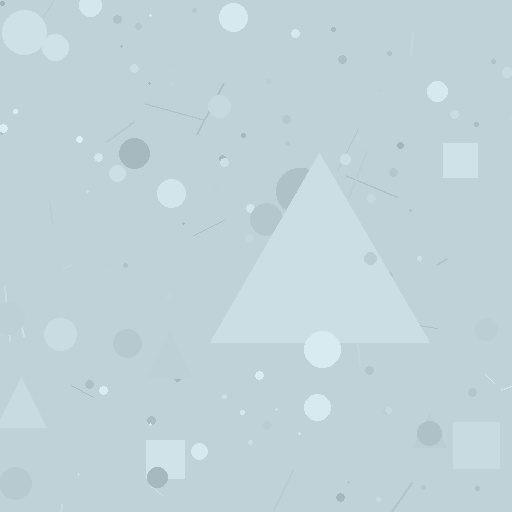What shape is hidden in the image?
A triangle is hidden in the image.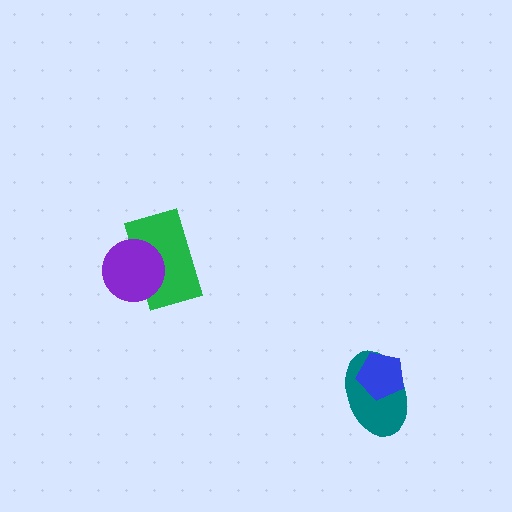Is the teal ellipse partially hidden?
Yes, it is partially covered by another shape.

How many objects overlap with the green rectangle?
1 object overlaps with the green rectangle.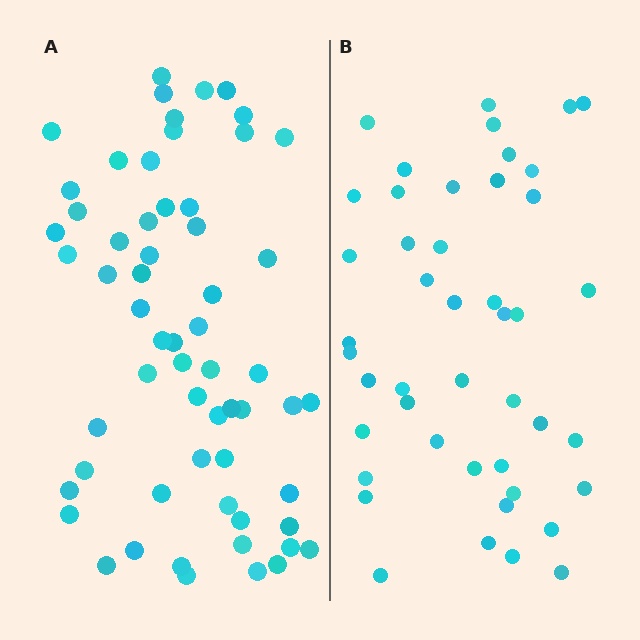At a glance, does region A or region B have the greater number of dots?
Region A (the left region) has more dots.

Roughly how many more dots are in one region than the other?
Region A has approximately 15 more dots than region B.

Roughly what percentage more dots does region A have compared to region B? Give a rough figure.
About 35% more.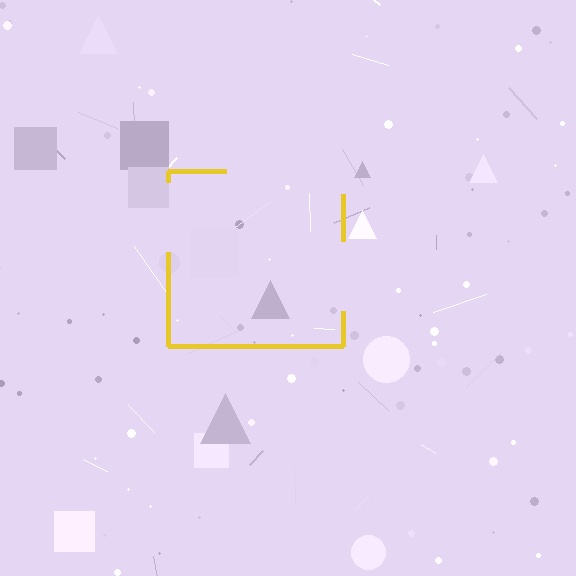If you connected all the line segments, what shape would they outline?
They would outline a square.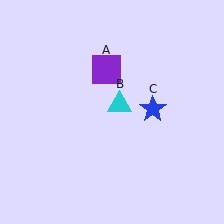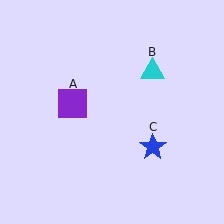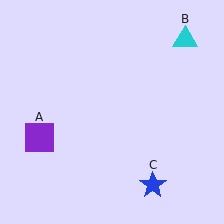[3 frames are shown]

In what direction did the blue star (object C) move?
The blue star (object C) moved down.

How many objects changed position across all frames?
3 objects changed position: purple square (object A), cyan triangle (object B), blue star (object C).